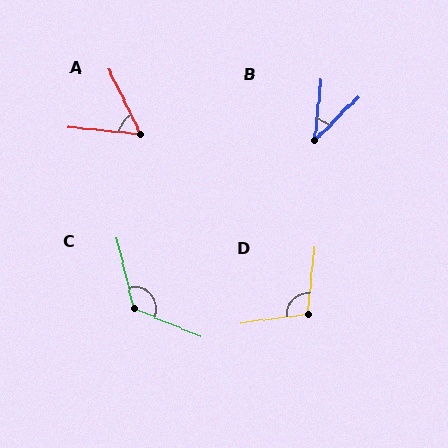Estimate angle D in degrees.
Approximately 103 degrees.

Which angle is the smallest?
B, at approximately 39 degrees.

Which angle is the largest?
C, at approximately 126 degrees.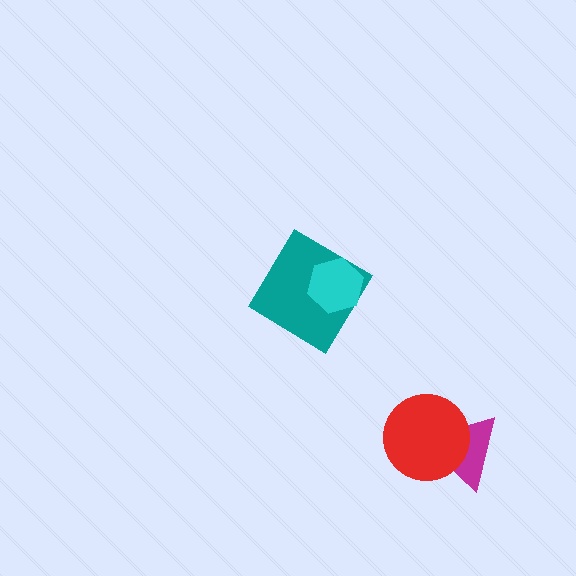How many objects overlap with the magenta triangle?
1 object overlaps with the magenta triangle.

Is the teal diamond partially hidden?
Yes, it is partially covered by another shape.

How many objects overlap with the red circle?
1 object overlaps with the red circle.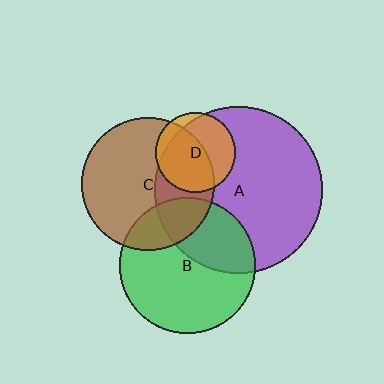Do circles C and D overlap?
Yes.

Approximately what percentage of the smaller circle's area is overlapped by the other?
Approximately 60%.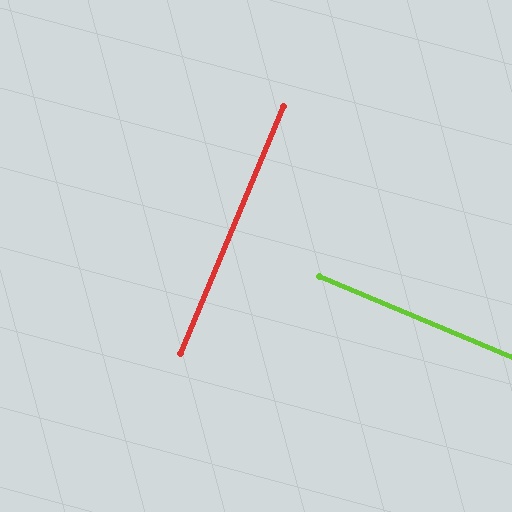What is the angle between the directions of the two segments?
Approximately 90 degrees.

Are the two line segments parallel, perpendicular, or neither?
Perpendicular — they meet at approximately 90°.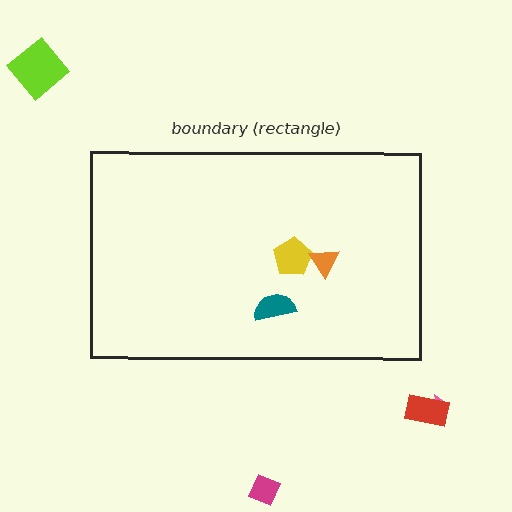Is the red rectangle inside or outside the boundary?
Outside.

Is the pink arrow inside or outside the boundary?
Outside.